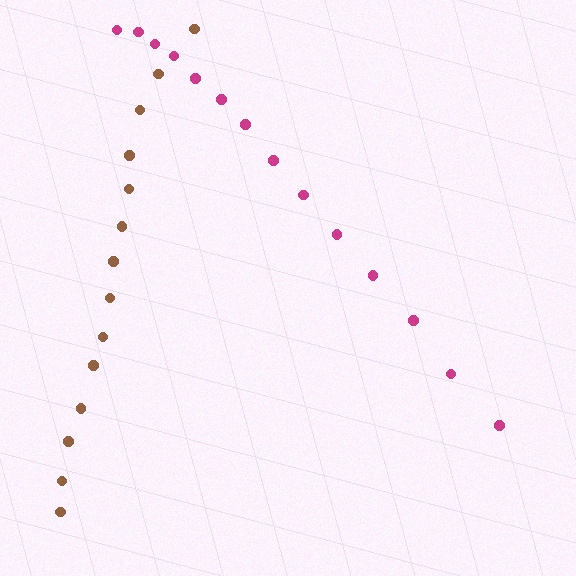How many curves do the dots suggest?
There are 2 distinct paths.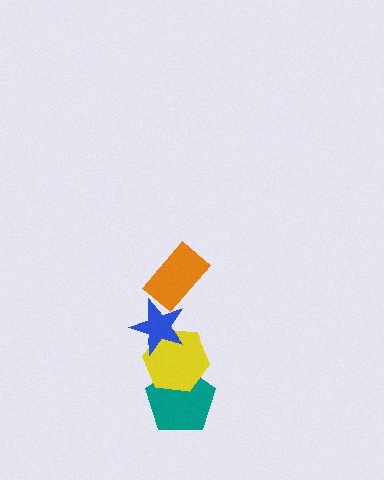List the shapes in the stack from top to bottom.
From top to bottom: the orange rectangle, the blue star, the yellow hexagon, the teal pentagon.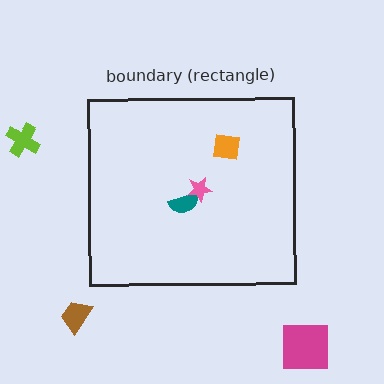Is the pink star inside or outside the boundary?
Inside.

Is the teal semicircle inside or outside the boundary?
Inside.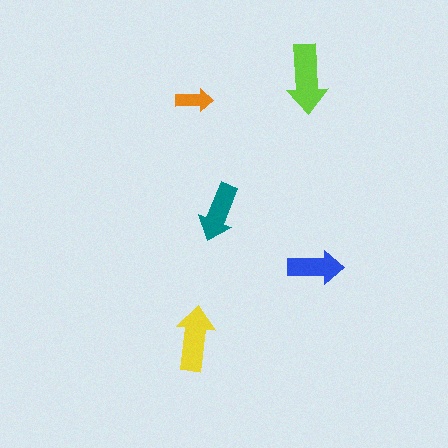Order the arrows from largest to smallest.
the lime one, the yellow one, the teal one, the blue one, the orange one.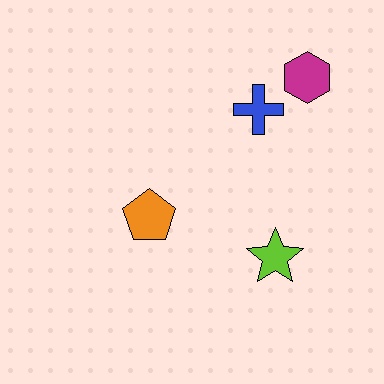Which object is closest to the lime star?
The orange pentagon is closest to the lime star.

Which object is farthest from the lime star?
The magenta hexagon is farthest from the lime star.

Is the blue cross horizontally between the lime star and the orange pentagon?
Yes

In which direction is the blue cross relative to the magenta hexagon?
The blue cross is to the left of the magenta hexagon.